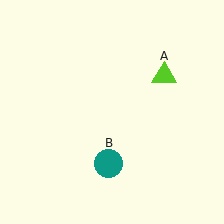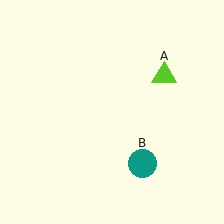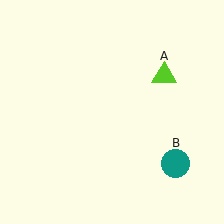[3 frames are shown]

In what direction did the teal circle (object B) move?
The teal circle (object B) moved right.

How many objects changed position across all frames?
1 object changed position: teal circle (object B).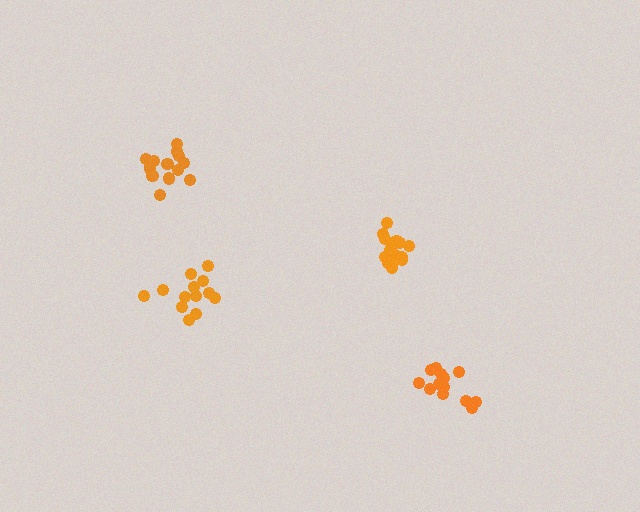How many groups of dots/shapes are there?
There are 4 groups.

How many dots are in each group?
Group 1: 14 dots, Group 2: 13 dots, Group 3: 13 dots, Group 4: 17 dots (57 total).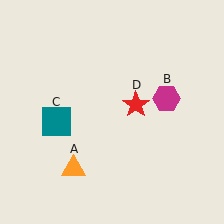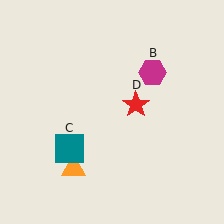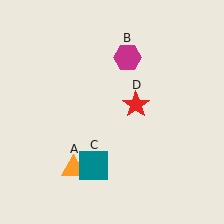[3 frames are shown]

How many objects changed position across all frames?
2 objects changed position: magenta hexagon (object B), teal square (object C).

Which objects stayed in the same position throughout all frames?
Orange triangle (object A) and red star (object D) remained stationary.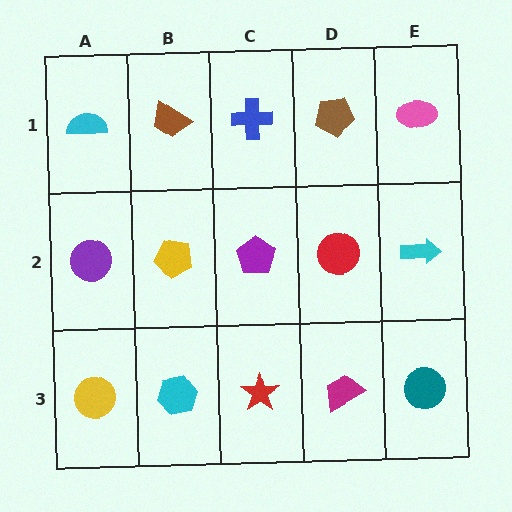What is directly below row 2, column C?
A red star.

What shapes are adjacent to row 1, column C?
A purple pentagon (row 2, column C), a brown trapezoid (row 1, column B), a brown pentagon (row 1, column D).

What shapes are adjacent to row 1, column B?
A yellow pentagon (row 2, column B), a cyan semicircle (row 1, column A), a blue cross (row 1, column C).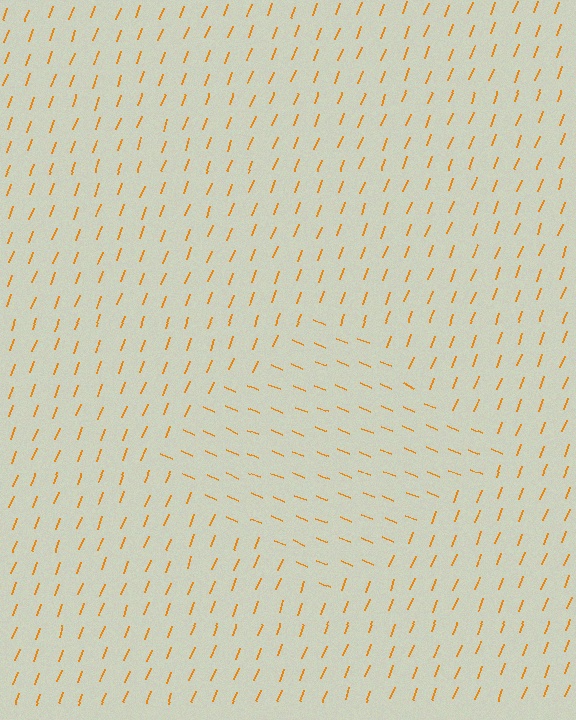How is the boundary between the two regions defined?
The boundary is defined purely by a change in line orientation (approximately 88 degrees difference). All lines are the same color and thickness.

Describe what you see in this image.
The image is filled with small orange line segments. A diamond region in the image has lines oriented differently from the surrounding lines, creating a visible texture boundary.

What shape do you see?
I see a diamond.